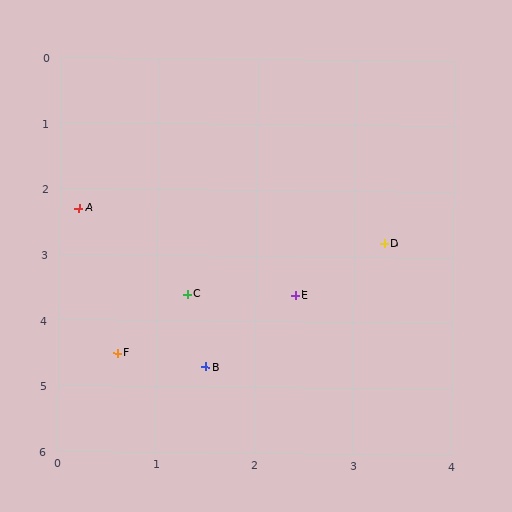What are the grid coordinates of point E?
Point E is at approximately (2.4, 3.6).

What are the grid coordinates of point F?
Point F is at approximately (0.6, 4.5).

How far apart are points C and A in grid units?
Points C and A are about 1.7 grid units apart.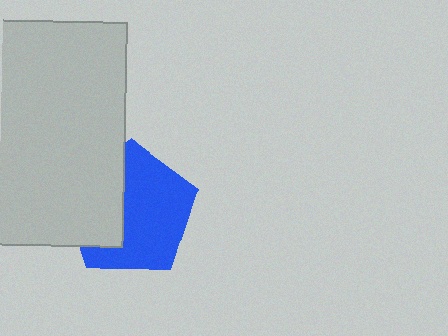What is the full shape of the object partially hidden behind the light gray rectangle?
The partially hidden object is a blue pentagon.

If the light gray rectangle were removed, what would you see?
You would see the complete blue pentagon.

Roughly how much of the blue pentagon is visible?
About half of it is visible (roughly 62%).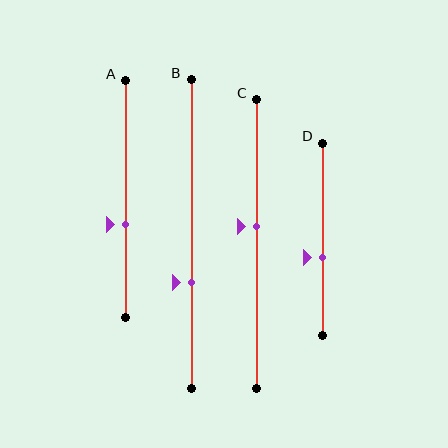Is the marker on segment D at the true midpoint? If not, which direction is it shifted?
No, the marker on segment D is shifted downward by about 10% of the segment length.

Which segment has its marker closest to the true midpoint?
Segment C has its marker closest to the true midpoint.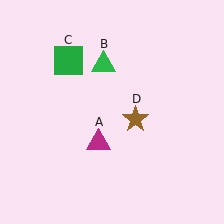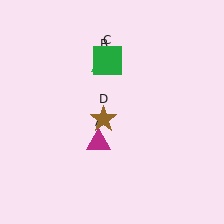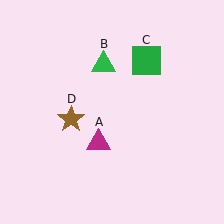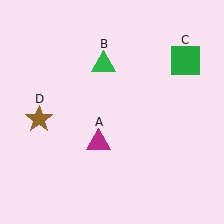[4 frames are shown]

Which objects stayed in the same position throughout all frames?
Magenta triangle (object A) and green triangle (object B) remained stationary.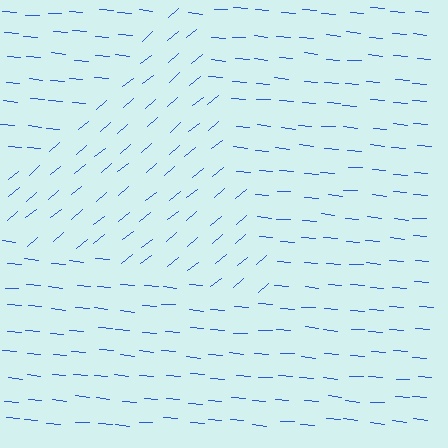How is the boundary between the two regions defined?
The boundary is defined purely by a change in line orientation (approximately 45 degrees difference). All lines are the same color and thickness.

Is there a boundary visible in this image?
Yes, there is a texture boundary formed by a change in line orientation.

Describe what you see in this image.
The image is filled with small blue line segments. A triangle region in the image has lines oriented differently from the surrounding lines, creating a visible texture boundary.